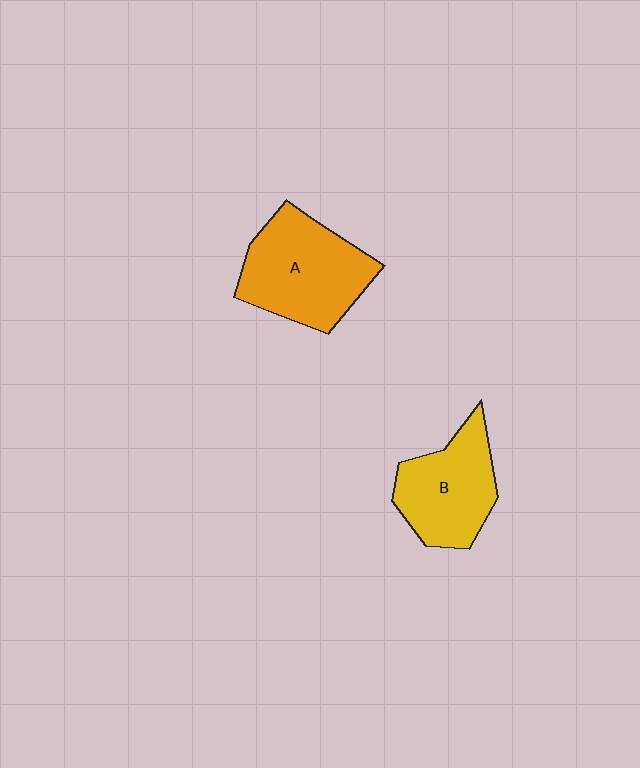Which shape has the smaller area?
Shape B (yellow).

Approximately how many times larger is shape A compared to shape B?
Approximately 1.2 times.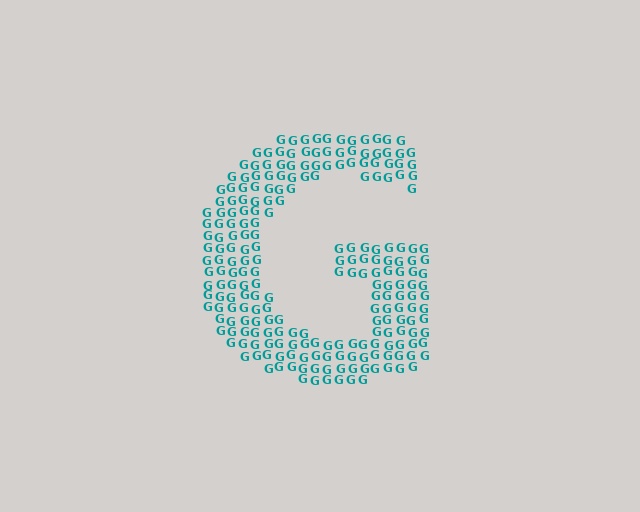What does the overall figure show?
The overall figure shows the letter G.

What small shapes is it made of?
It is made of small letter G's.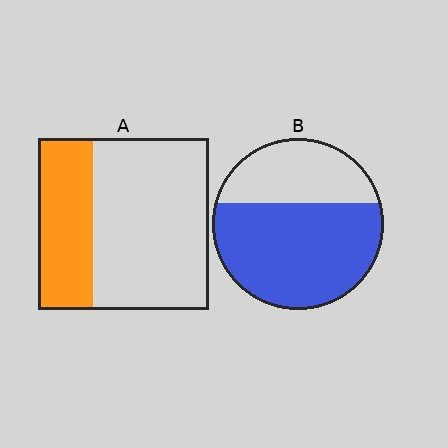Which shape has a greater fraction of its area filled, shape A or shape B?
Shape B.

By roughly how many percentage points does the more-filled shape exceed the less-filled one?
By roughly 35 percentage points (B over A).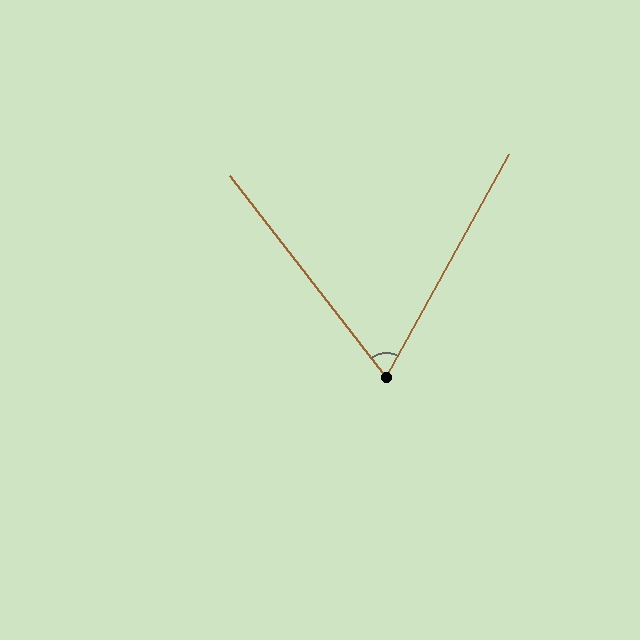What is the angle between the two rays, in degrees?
Approximately 67 degrees.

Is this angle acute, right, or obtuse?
It is acute.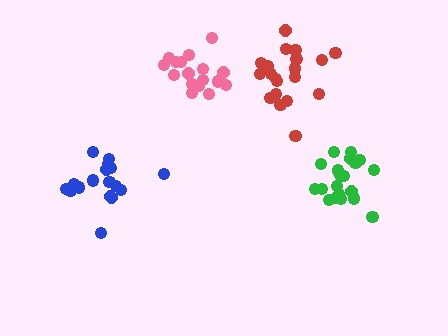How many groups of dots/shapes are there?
There are 4 groups.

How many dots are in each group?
Group 1: 20 dots, Group 2: 20 dots, Group 3: 17 dots, Group 4: 17 dots (74 total).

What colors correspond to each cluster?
The clusters are colored: red, green, pink, blue.